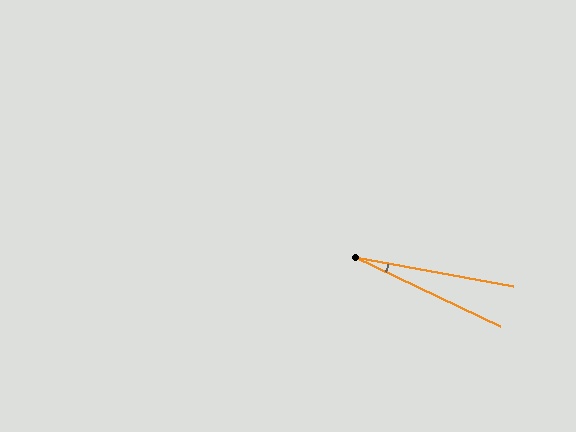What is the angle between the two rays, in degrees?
Approximately 15 degrees.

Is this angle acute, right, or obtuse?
It is acute.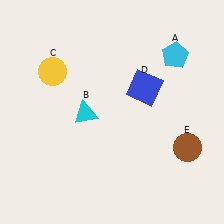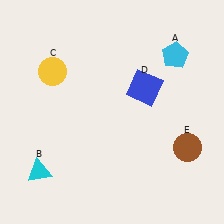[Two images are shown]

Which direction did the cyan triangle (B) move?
The cyan triangle (B) moved down.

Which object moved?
The cyan triangle (B) moved down.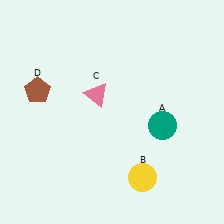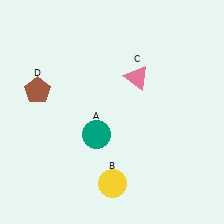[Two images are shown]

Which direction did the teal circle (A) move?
The teal circle (A) moved left.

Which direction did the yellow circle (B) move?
The yellow circle (B) moved left.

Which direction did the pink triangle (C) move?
The pink triangle (C) moved right.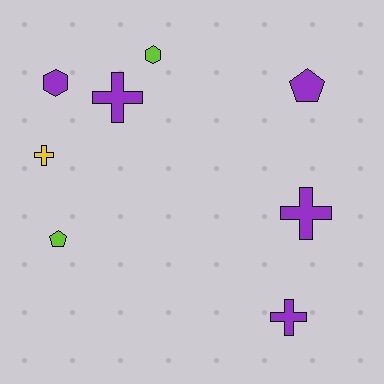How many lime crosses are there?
There are no lime crosses.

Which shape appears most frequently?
Cross, with 4 objects.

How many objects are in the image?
There are 8 objects.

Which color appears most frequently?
Purple, with 5 objects.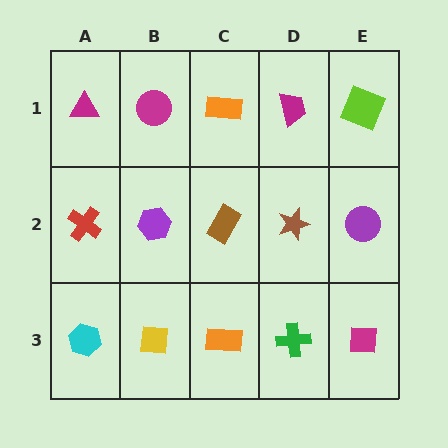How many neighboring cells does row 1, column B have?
3.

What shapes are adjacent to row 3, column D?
A brown star (row 2, column D), an orange rectangle (row 3, column C), a magenta square (row 3, column E).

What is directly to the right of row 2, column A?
A purple hexagon.